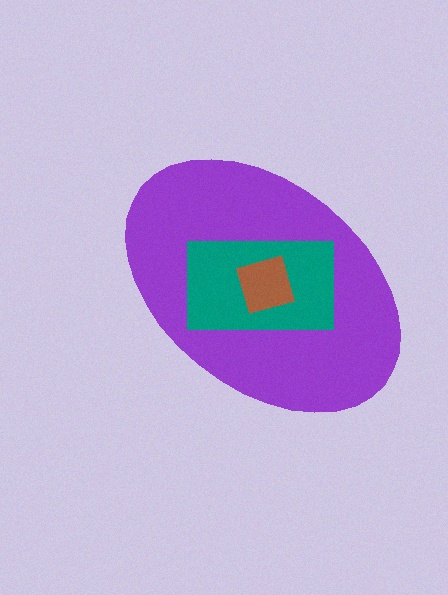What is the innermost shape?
The brown square.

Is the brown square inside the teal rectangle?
Yes.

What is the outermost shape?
The purple ellipse.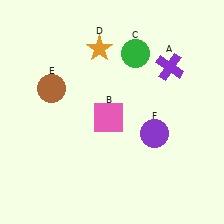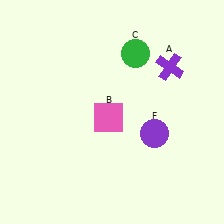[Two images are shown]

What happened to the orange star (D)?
The orange star (D) was removed in Image 2. It was in the top-left area of Image 1.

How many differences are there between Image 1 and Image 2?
There are 2 differences between the two images.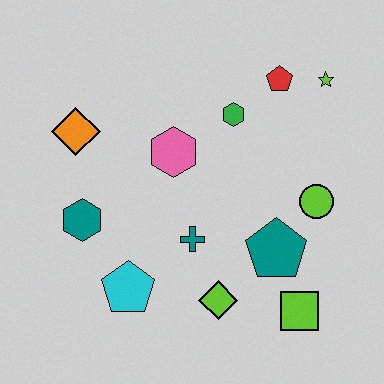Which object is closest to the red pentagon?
The lime star is closest to the red pentagon.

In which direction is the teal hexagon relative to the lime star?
The teal hexagon is to the left of the lime star.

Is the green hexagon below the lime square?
No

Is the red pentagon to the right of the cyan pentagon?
Yes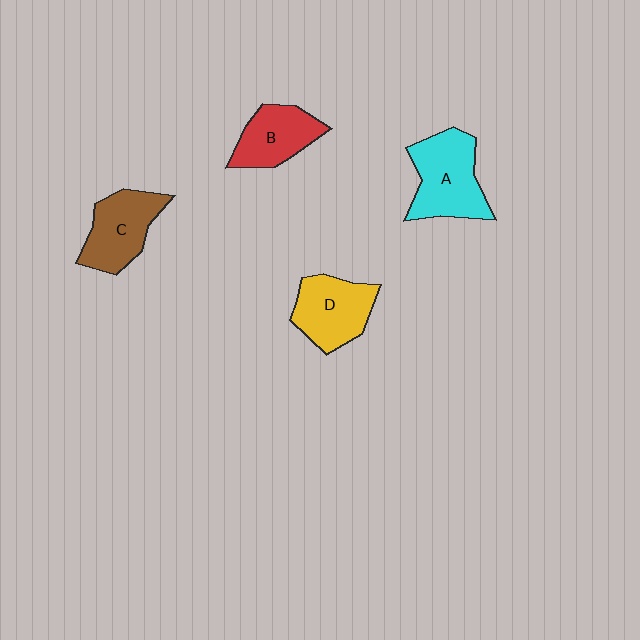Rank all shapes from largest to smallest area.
From largest to smallest: A (cyan), D (yellow), C (brown), B (red).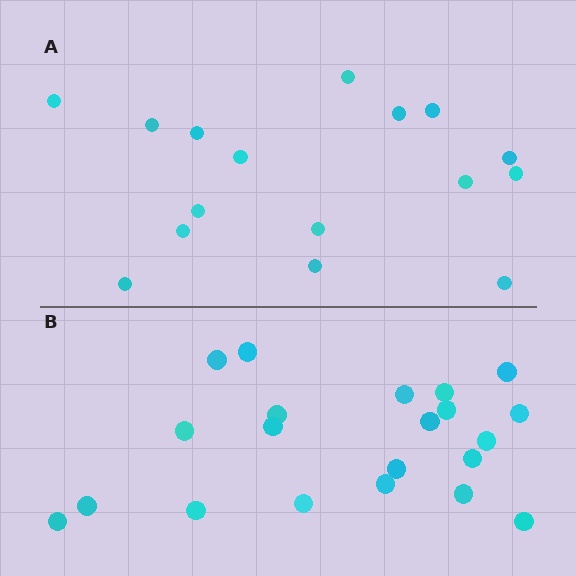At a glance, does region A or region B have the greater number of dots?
Region B (the bottom region) has more dots.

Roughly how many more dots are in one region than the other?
Region B has about 5 more dots than region A.